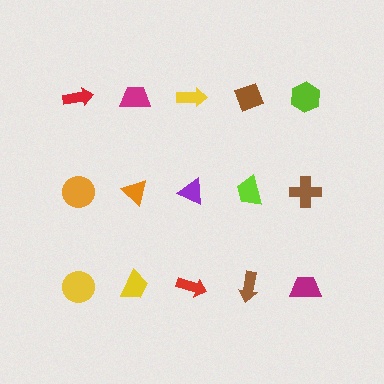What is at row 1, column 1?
A red arrow.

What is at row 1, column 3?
A yellow arrow.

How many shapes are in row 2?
5 shapes.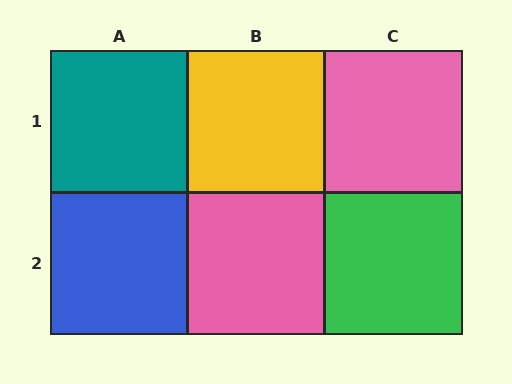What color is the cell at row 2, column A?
Blue.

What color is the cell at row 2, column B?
Pink.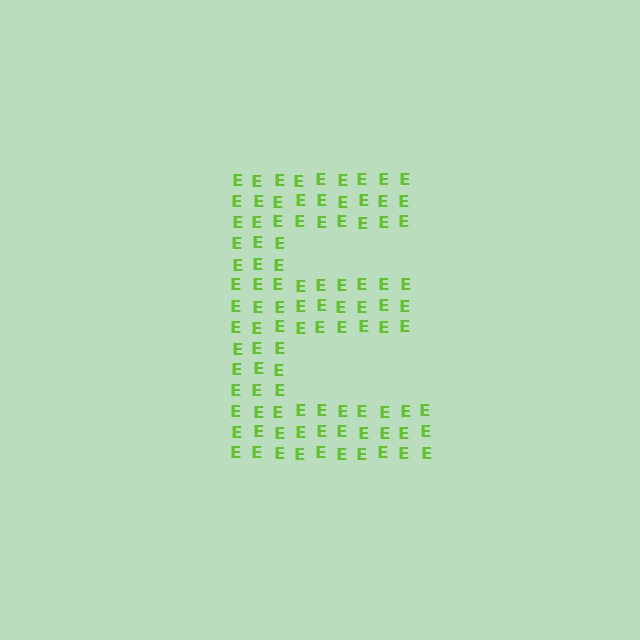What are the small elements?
The small elements are letter E's.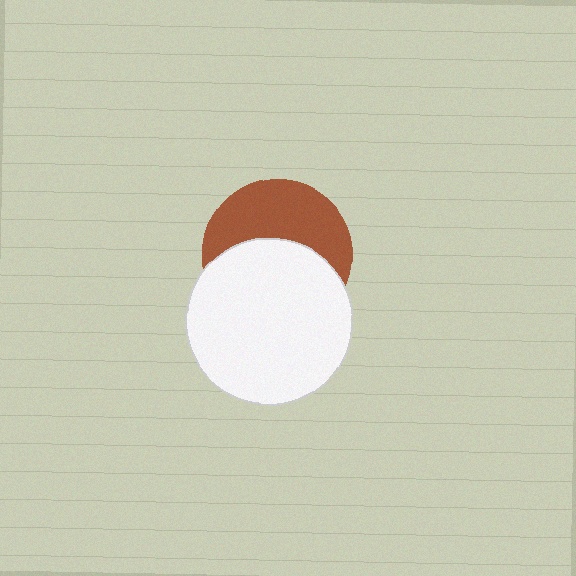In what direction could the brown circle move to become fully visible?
The brown circle could move up. That would shift it out from behind the white circle entirely.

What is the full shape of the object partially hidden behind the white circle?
The partially hidden object is a brown circle.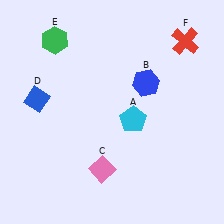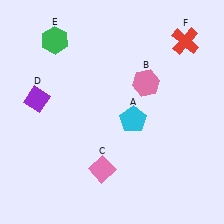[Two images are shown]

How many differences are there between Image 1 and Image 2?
There are 2 differences between the two images.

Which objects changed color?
B changed from blue to pink. D changed from blue to purple.